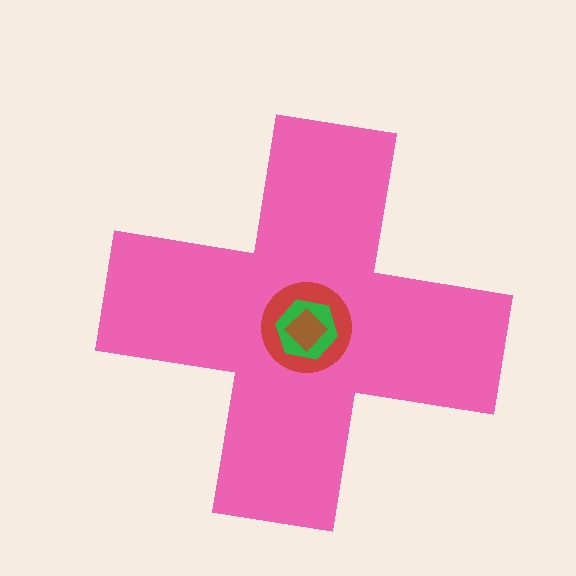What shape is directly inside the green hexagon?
The brown diamond.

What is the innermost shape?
The brown diamond.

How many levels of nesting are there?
4.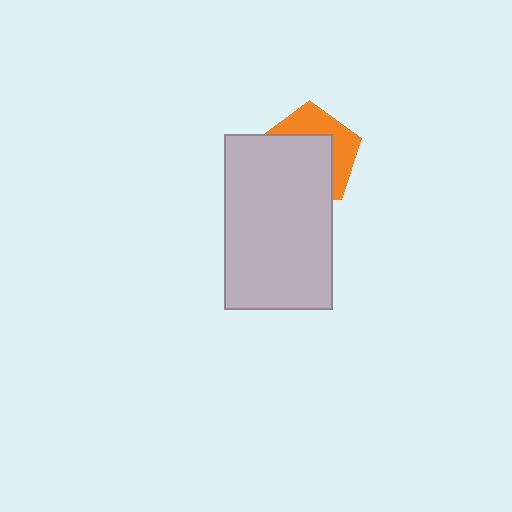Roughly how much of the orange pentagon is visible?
A small part of it is visible (roughly 39%).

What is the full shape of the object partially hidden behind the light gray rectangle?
The partially hidden object is an orange pentagon.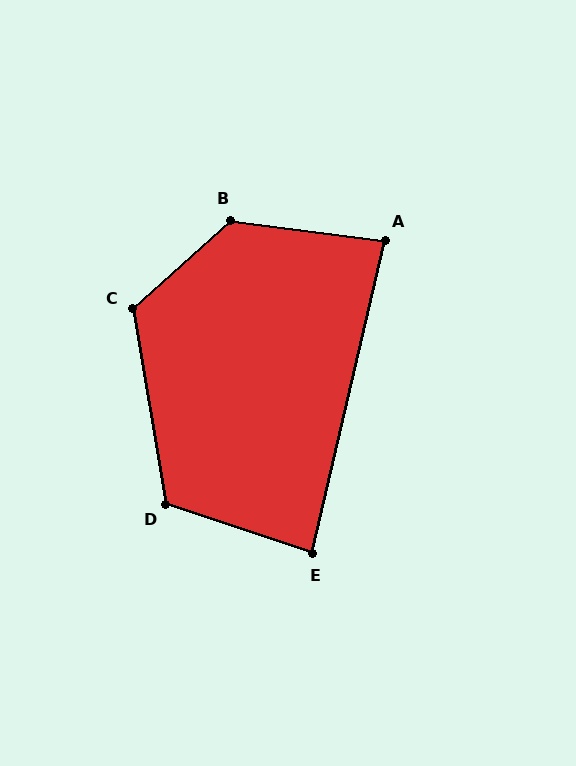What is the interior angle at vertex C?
Approximately 122 degrees (obtuse).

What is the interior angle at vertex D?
Approximately 118 degrees (obtuse).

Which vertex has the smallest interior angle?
A, at approximately 84 degrees.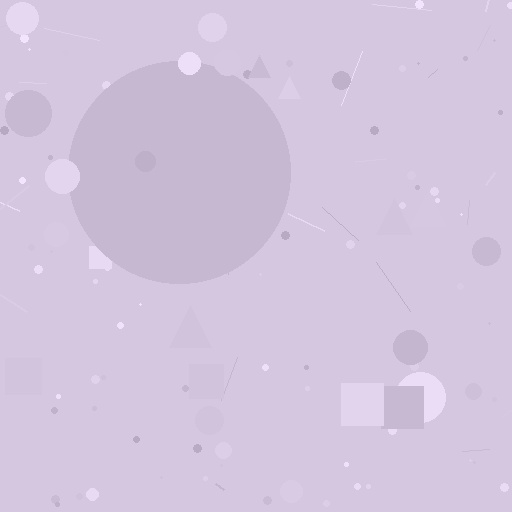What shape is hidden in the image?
A circle is hidden in the image.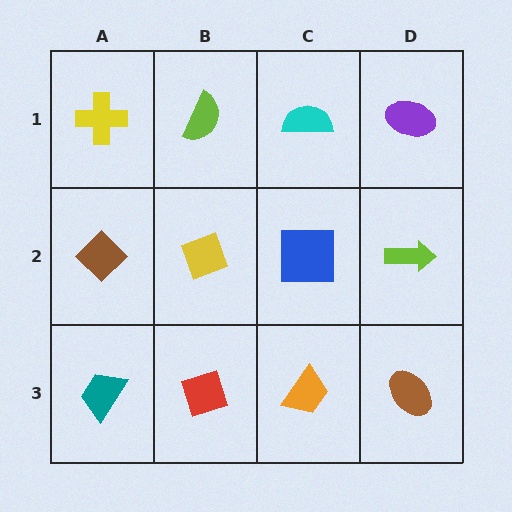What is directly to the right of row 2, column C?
A lime arrow.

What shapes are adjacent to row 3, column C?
A blue square (row 2, column C), a red diamond (row 3, column B), a brown ellipse (row 3, column D).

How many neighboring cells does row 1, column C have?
3.